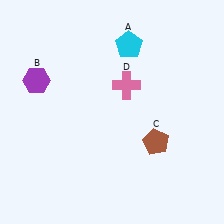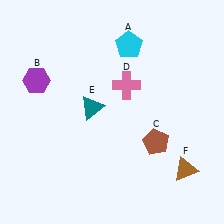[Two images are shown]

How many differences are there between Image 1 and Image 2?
There are 2 differences between the two images.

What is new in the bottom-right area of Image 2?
A brown triangle (F) was added in the bottom-right area of Image 2.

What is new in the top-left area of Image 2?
A teal triangle (E) was added in the top-left area of Image 2.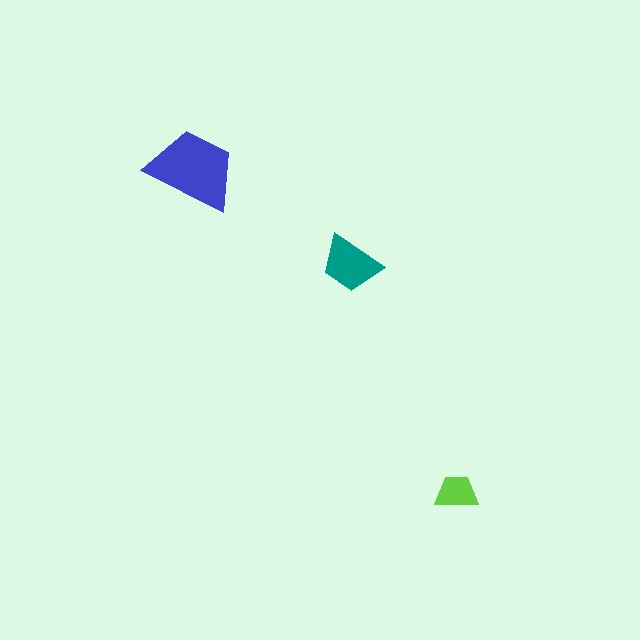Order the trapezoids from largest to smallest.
the blue one, the teal one, the lime one.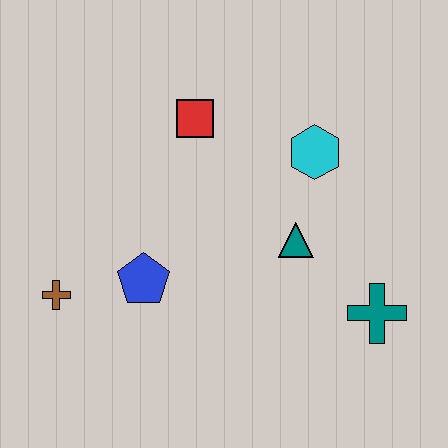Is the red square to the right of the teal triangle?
No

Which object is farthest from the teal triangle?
The brown cross is farthest from the teal triangle.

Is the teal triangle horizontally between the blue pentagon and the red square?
No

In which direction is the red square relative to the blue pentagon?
The red square is above the blue pentagon.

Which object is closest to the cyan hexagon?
The teal triangle is closest to the cyan hexagon.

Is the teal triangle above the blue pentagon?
Yes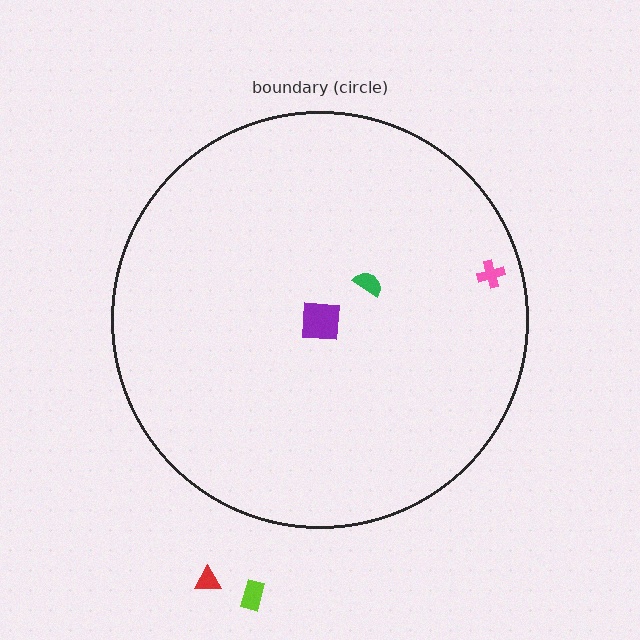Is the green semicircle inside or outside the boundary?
Inside.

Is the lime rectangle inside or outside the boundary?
Outside.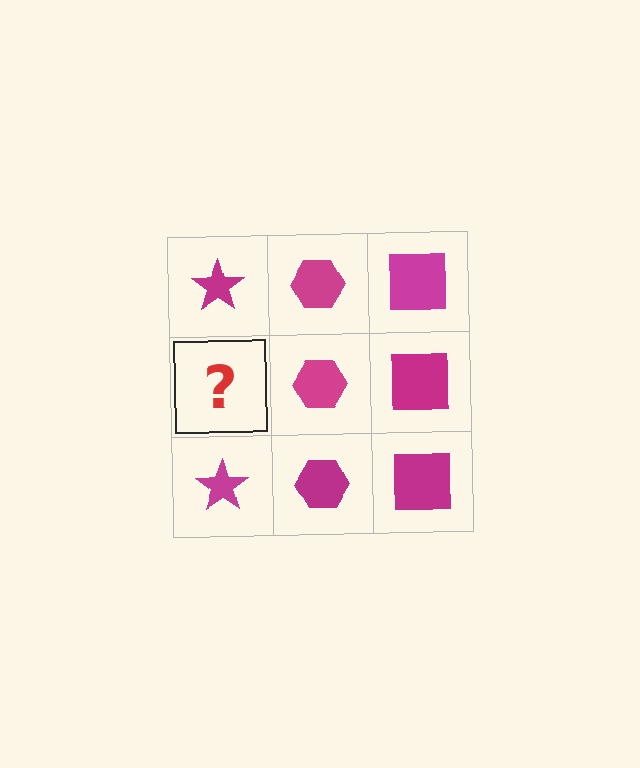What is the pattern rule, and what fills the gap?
The rule is that each column has a consistent shape. The gap should be filled with a magenta star.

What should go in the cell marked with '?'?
The missing cell should contain a magenta star.